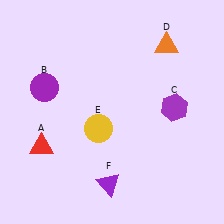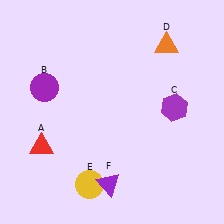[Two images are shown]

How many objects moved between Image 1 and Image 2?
1 object moved between the two images.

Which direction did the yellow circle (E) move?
The yellow circle (E) moved down.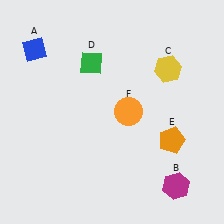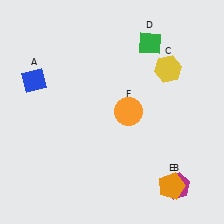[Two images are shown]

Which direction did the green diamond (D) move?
The green diamond (D) moved right.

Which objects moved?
The objects that moved are: the blue diamond (A), the green diamond (D), the orange pentagon (E).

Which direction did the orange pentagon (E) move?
The orange pentagon (E) moved down.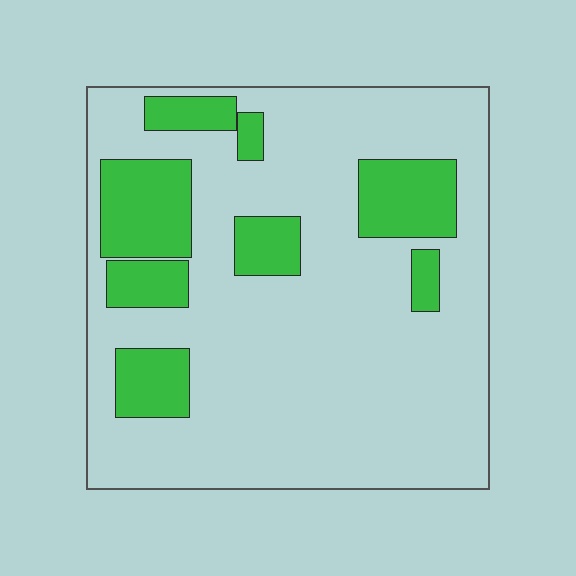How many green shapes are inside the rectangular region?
8.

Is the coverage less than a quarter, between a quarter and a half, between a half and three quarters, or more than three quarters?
Less than a quarter.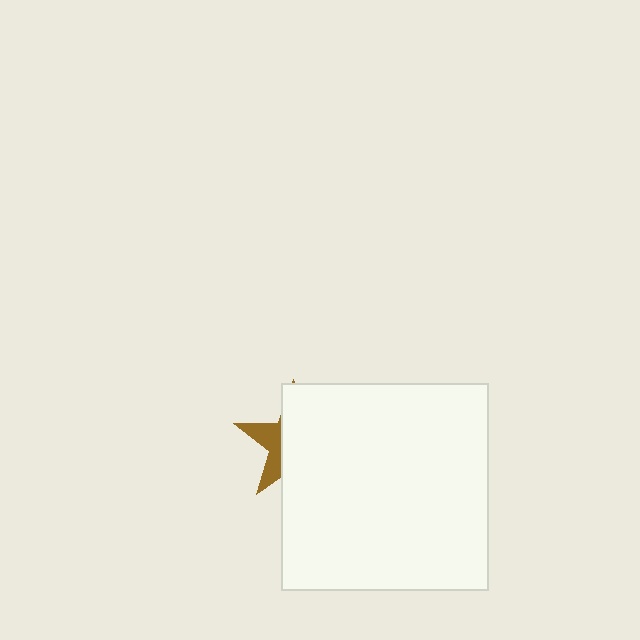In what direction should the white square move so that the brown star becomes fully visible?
The white square should move right. That is the shortest direction to clear the overlap and leave the brown star fully visible.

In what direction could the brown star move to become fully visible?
The brown star could move left. That would shift it out from behind the white square entirely.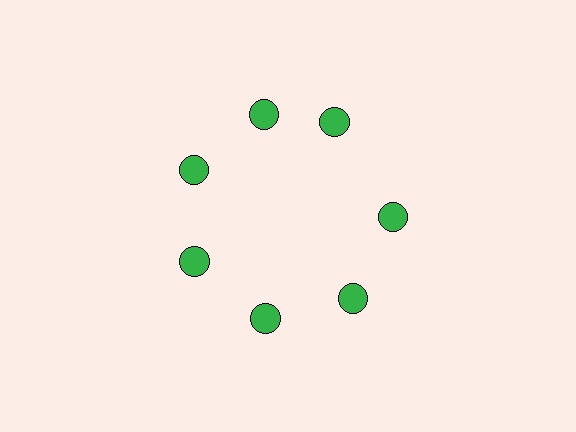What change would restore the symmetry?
The symmetry would be restored by rotating it back into even spacing with its neighbors so that all 7 circles sit at equal angles and equal distance from the center.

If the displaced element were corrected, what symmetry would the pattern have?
It would have 7-fold rotational symmetry — the pattern would map onto itself every 51 degrees.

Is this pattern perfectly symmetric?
No. The 7 green circles are arranged in a ring, but one element near the 1 o'clock position is rotated out of alignment along the ring, breaking the 7-fold rotational symmetry.